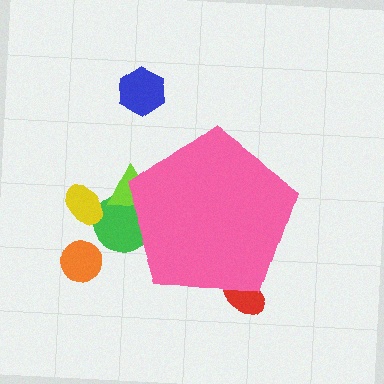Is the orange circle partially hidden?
No, the orange circle is fully visible.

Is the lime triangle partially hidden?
Yes, the lime triangle is partially hidden behind the pink pentagon.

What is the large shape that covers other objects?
A pink pentagon.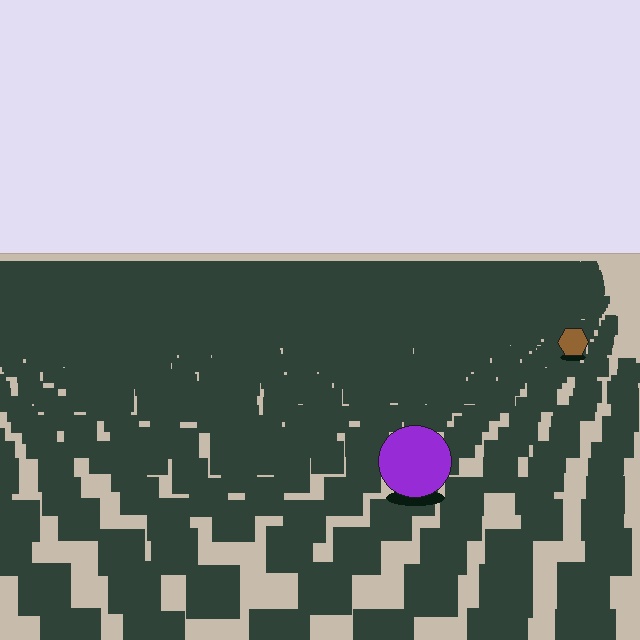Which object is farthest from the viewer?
The brown hexagon is farthest from the viewer. It appears smaller and the ground texture around it is denser.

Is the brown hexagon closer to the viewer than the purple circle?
No. The purple circle is closer — you can tell from the texture gradient: the ground texture is coarser near it.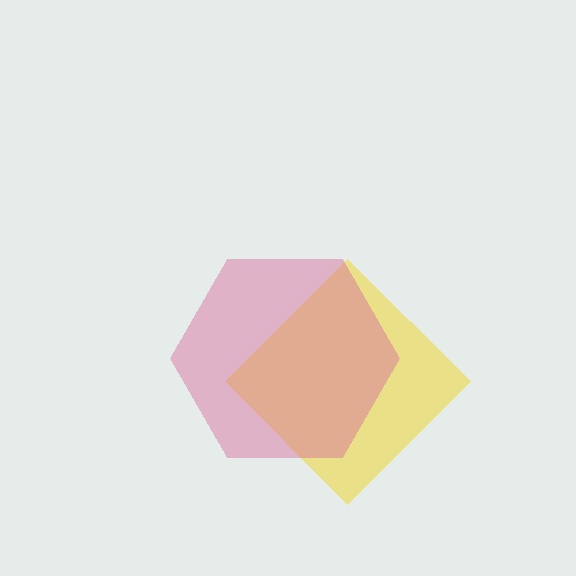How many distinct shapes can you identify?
There are 2 distinct shapes: a yellow diamond, a pink hexagon.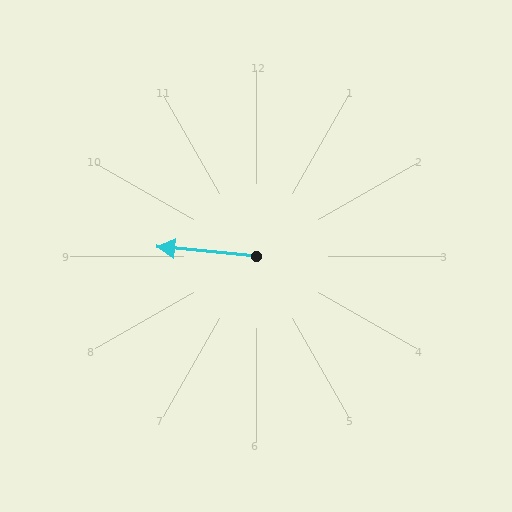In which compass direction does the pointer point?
West.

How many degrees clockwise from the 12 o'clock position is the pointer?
Approximately 275 degrees.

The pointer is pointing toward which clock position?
Roughly 9 o'clock.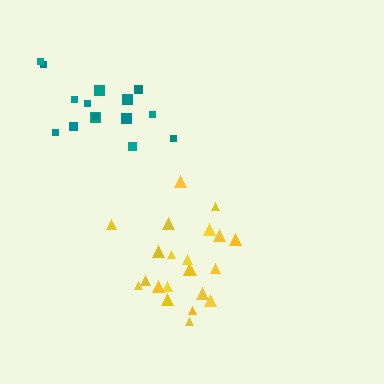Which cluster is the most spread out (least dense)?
Teal.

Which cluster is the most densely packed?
Yellow.